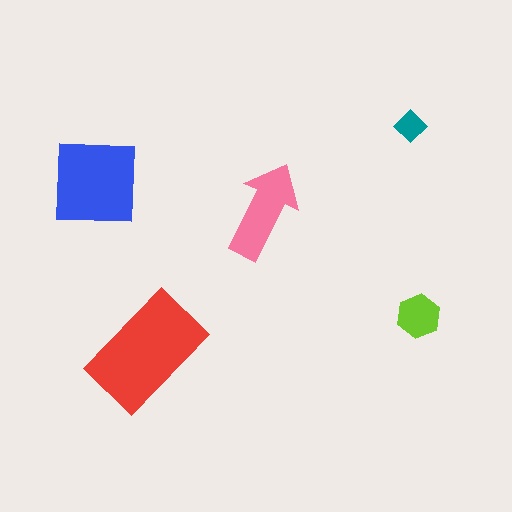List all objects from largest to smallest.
The red rectangle, the blue square, the pink arrow, the lime hexagon, the teal diamond.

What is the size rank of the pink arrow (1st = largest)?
3rd.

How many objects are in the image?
There are 5 objects in the image.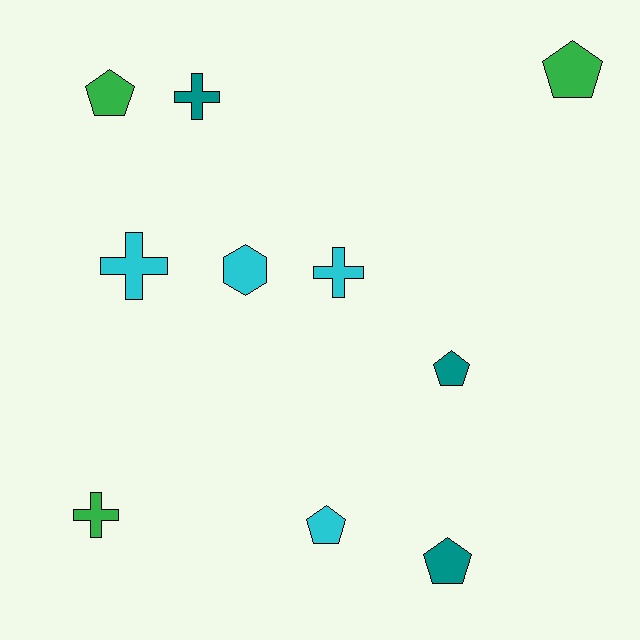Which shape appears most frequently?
Pentagon, with 5 objects.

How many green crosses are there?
There is 1 green cross.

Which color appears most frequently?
Cyan, with 4 objects.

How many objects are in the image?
There are 10 objects.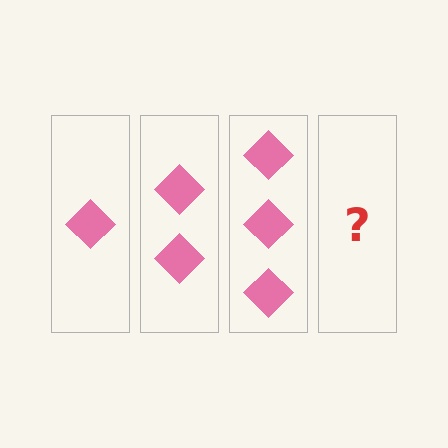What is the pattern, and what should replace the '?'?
The pattern is that each step adds one more diamond. The '?' should be 4 diamonds.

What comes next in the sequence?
The next element should be 4 diamonds.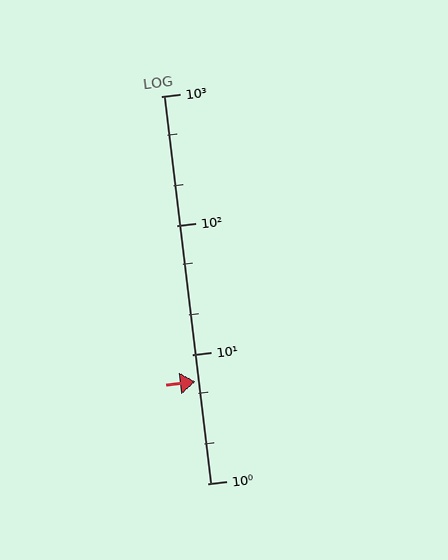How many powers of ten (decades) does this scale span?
The scale spans 3 decades, from 1 to 1000.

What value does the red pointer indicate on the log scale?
The pointer indicates approximately 6.1.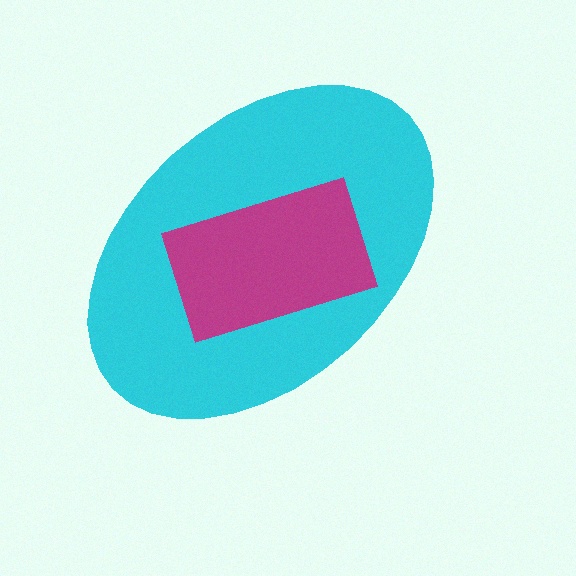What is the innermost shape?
The magenta rectangle.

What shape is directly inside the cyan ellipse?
The magenta rectangle.